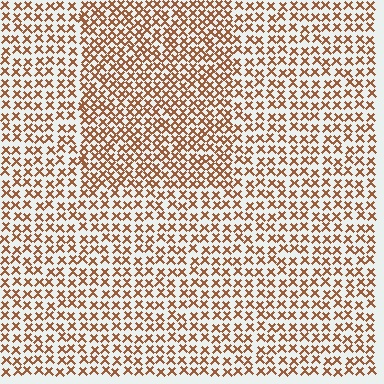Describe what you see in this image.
The image contains small brown elements arranged at two different densities. A rectangle-shaped region is visible where the elements are more densely packed than the surrounding area.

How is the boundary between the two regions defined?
The boundary is defined by a change in element density (approximately 1.5x ratio). All elements are the same color, size, and shape.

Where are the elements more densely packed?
The elements are more densely packed inside the rectangle boundary.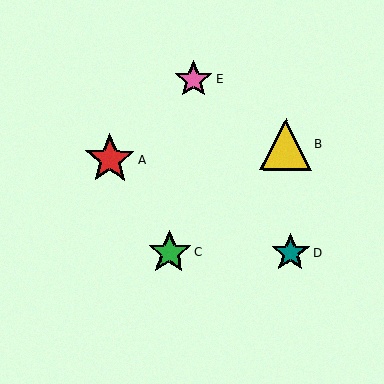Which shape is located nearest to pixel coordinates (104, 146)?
The red star (labeled A) at (110, 159) is nearest to that location.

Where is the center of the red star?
The center of the red star is at (110, 159).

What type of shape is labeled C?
Shape C is a green star.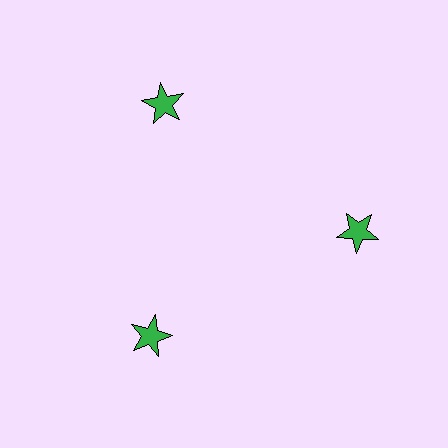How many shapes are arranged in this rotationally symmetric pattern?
There are 3 shapes, arranged in 3 groups of 1.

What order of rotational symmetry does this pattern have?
This pattern has 3-fold rotational symmetry.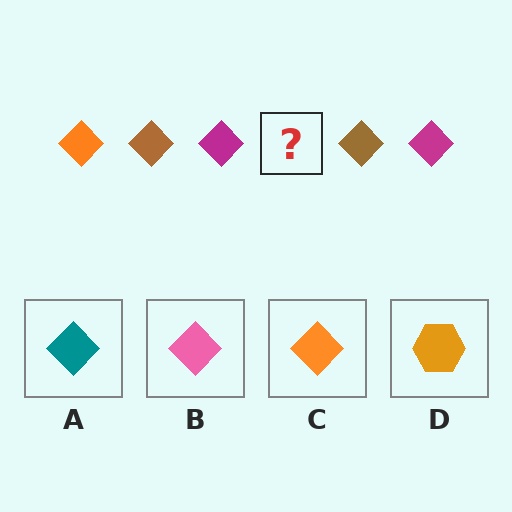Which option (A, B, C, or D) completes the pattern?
C.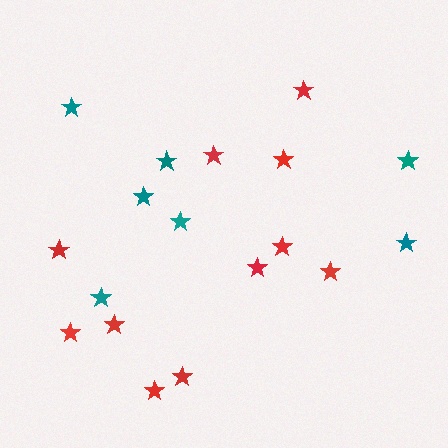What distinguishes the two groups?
There are 2 groups: one group of red stars (11) and one group of teal stars (7).